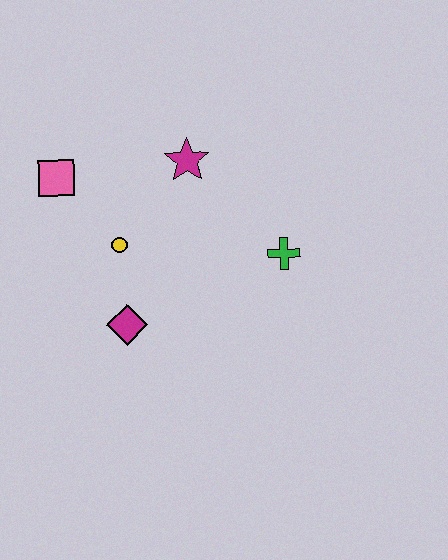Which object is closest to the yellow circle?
The magenta diamond is closest to the yellow circle.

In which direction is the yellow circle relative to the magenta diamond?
The yellow circle is above the magenta diamond.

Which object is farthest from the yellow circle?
The green cross is farthest from the yellow circle.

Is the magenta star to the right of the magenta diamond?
Yes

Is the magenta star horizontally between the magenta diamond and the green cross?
Yes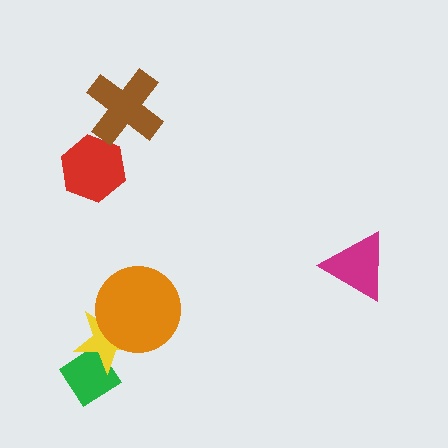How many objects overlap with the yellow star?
2 objects overlap with the yellow star.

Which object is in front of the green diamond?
The yellow star is in front of the green diamond.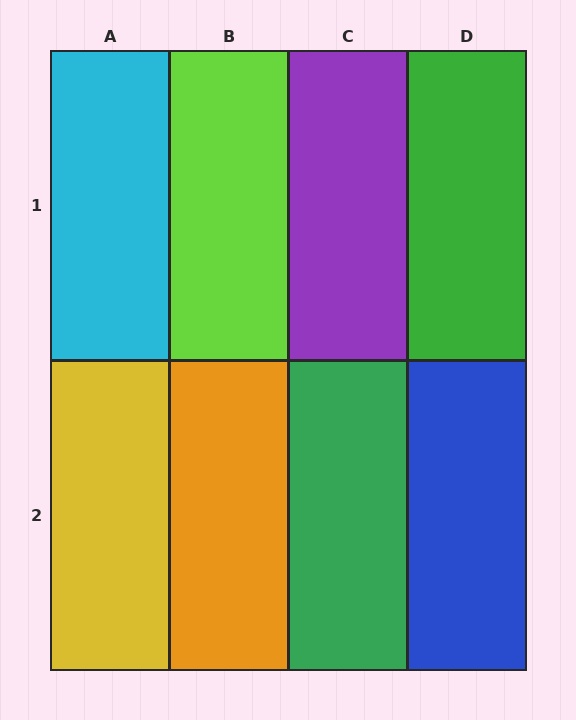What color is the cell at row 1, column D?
Green.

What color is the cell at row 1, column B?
Lime.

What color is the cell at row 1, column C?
Purple.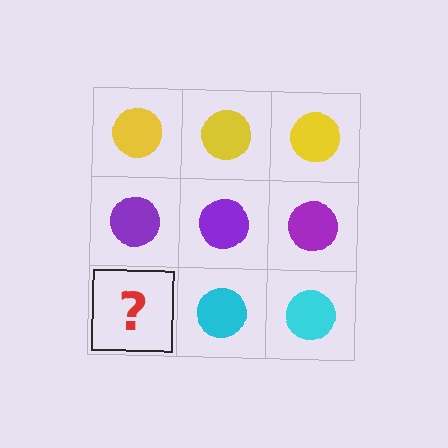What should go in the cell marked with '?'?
The missing cell should contain a cyan circle.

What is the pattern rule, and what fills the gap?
The rule is that each row has a consistent color. The gap should be filled with a cyan circle.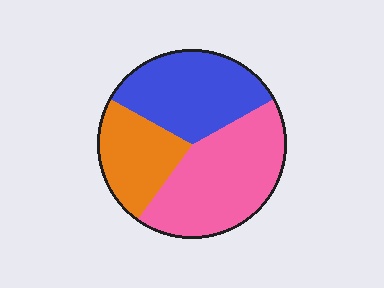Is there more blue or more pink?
Pink.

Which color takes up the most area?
Pink, at roughly 45%.